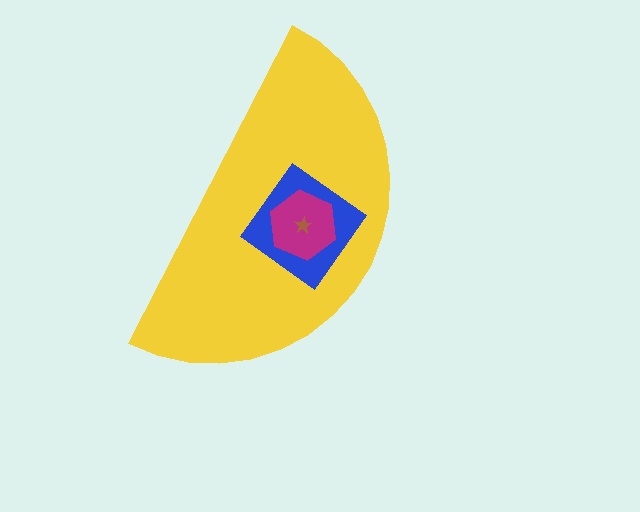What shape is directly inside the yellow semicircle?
The blue diamond.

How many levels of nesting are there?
4.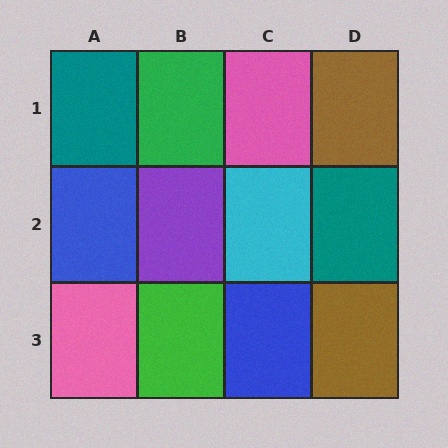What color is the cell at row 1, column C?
Pink.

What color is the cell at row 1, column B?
Green.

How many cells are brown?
2 cells are brown.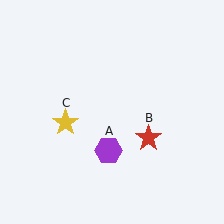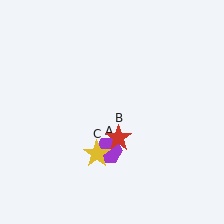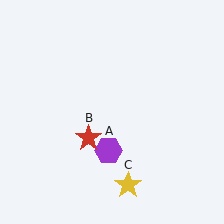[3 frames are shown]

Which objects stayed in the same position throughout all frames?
Purple hexagon (object A) remained stationary.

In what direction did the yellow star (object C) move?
The yellow star (object C) moved down and to the right.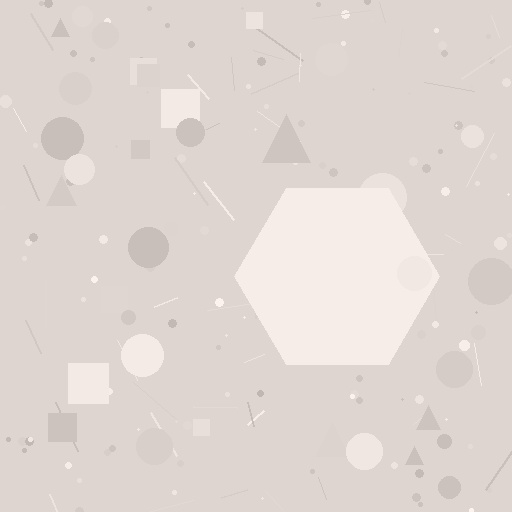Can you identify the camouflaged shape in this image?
The camouflaged shape is a hexagon.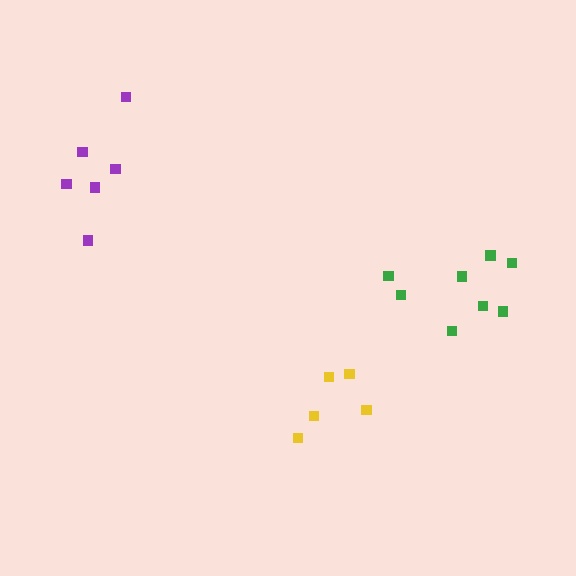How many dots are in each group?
Group 1: 5 dots, Group 2: 8 dots, Group 3: 6 dots (19 total).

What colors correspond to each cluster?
The clusters are colored: yellow, green, purple.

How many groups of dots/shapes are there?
There are 3 groups.